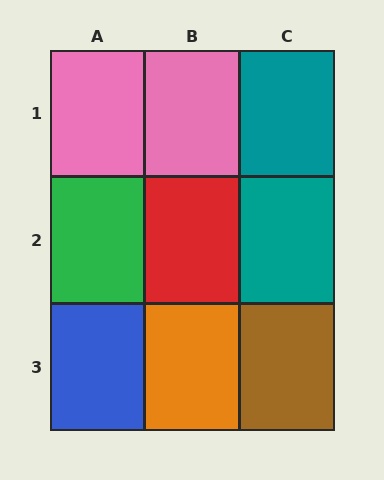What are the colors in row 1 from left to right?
Pink, pink, teal.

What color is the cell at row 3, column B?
Orange.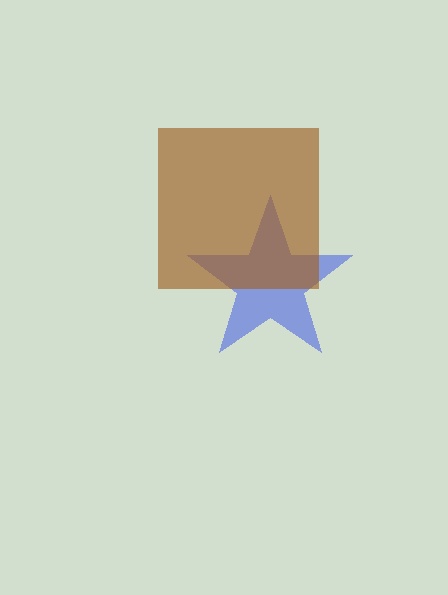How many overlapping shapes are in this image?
There are 2 overlapping shapes in the image.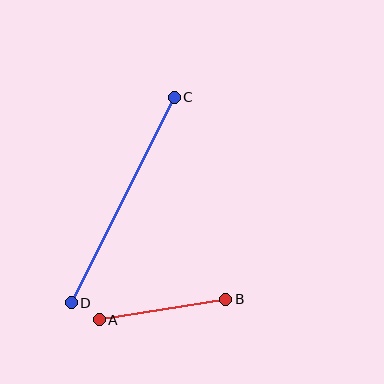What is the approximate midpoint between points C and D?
The midpoint is at approximately (123, 200) pixels.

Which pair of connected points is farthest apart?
Points C and D are farthest apart.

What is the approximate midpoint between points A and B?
The midpoint is at approximately (162, 309) pixels.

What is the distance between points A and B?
The distance is approximately 128 pixels.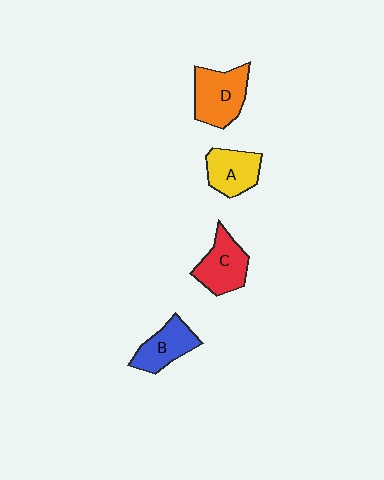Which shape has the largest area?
Shape D (orange).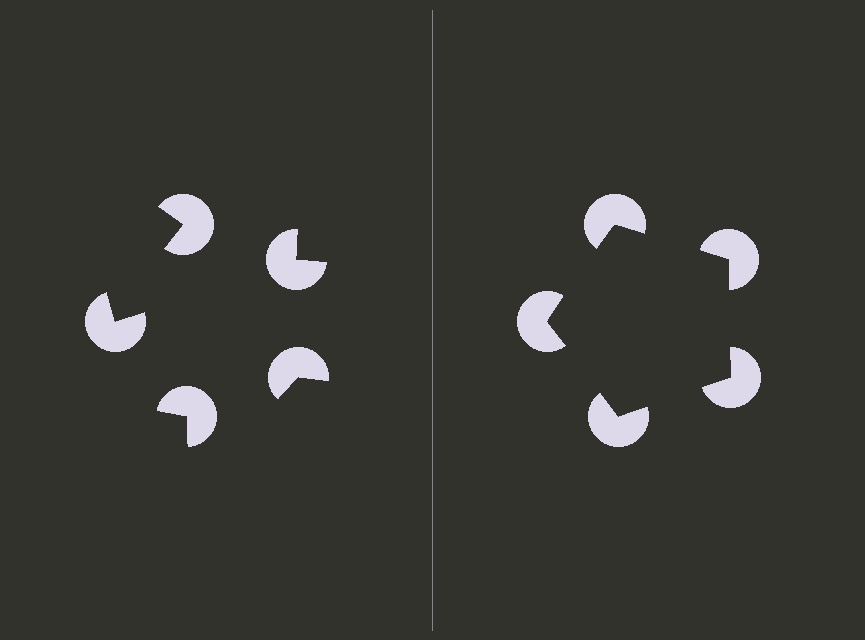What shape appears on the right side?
An illusory pentagon.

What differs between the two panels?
The pac-man discs are positioned identically on both sides; only the wedge orientations differ. On the right they align to a pentagon; on the left they are misaligned.